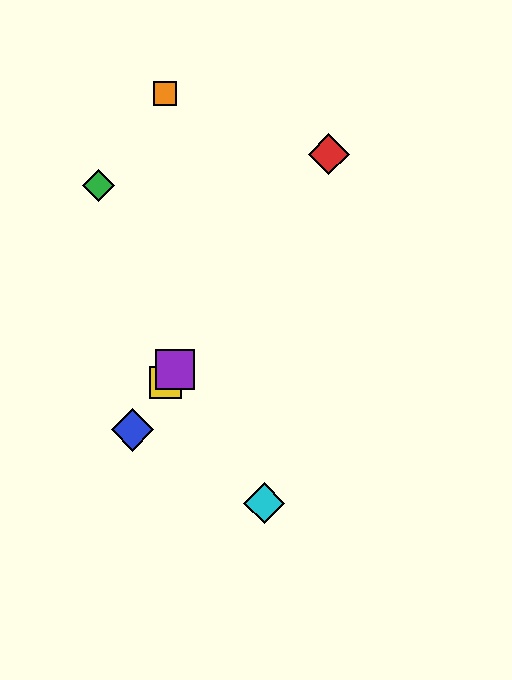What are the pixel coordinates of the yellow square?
The yellow square is at (166, 383).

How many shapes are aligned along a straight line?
4 shapes (the red diamond, the blue diamond, the yellow square, the purple square) are aligned along a straight line.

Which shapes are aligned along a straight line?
The red diamond, the blue diamond, the yellow square, the purple square are aligned along a straight line.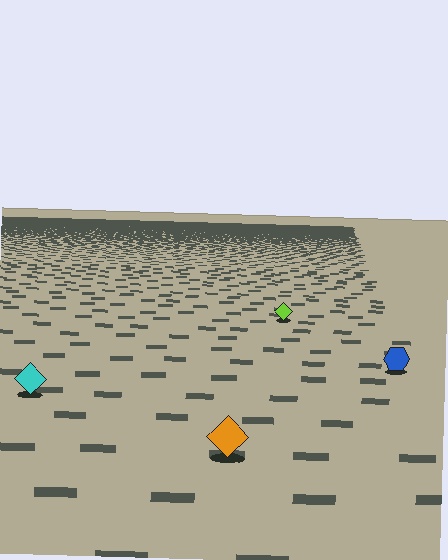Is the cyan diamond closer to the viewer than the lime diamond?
Yes. The cyan diamond is closer — you can tell from the texture gradient: the ground texture is coarser near it.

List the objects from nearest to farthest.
From nearest to farthest: the orange diamond, the cyan diamond, the blue hexagon, the lime diamond.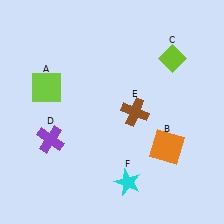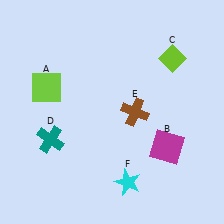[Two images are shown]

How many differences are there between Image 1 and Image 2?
There are 2 differences between the two images.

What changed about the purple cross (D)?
In Image 1, D is purple. In Image 2, it changed to teal.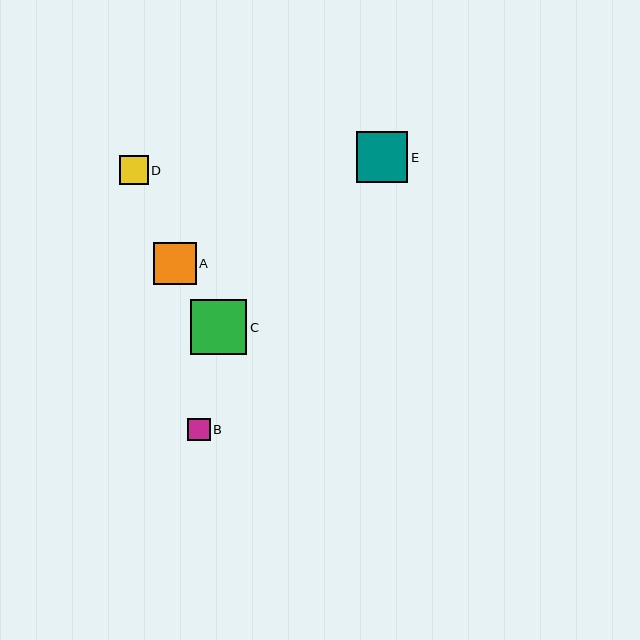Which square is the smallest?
Square B is the smallest with a size of approximately 22 pixels.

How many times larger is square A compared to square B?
Square A is approximately 1.9 times the size of square B.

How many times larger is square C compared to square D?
Square C is approximately 1.9 times the size of square D.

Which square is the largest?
Square C is the largest with a size of approximately 56 pixels.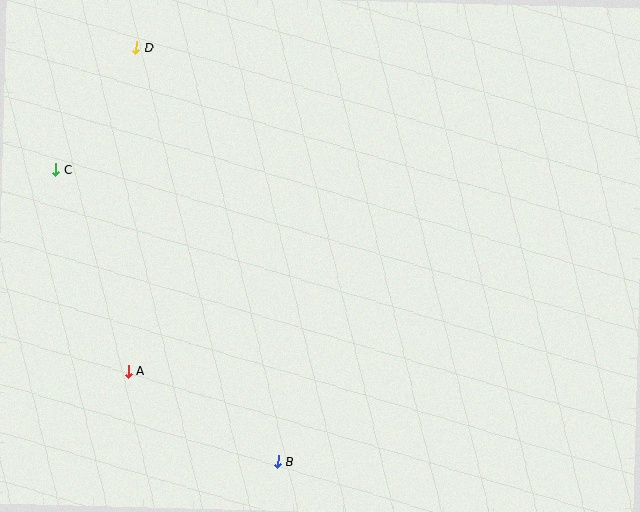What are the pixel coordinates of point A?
Point A is at (128, 371).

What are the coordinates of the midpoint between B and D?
The midpoint between B and D is at (207, 255).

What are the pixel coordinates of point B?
Point B is at (278, 462).